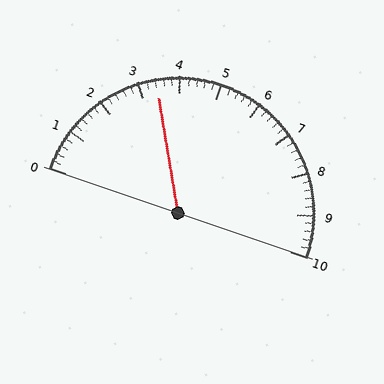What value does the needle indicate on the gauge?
The needle indicates approximately 3.4.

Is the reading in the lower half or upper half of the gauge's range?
The reading is in the lower half of the range (0 to 10).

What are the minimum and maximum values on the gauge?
The gauge ranges from 0 to 10.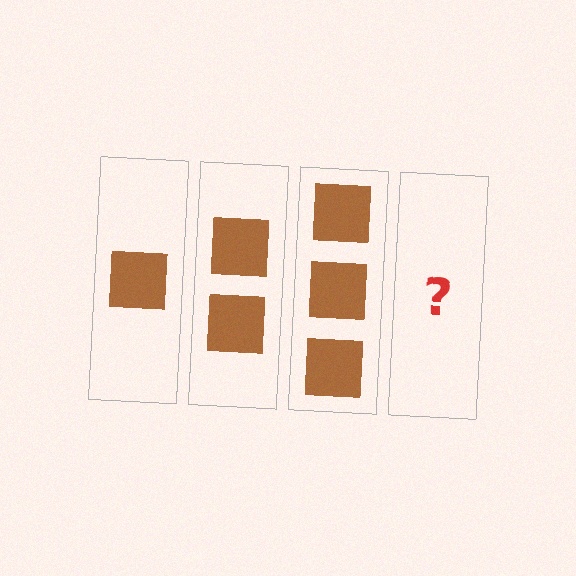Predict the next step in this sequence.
The next step is 4 squares.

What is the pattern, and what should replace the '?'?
The pattern is that each step adds one more square. The '?' should be 4 squares.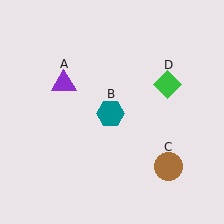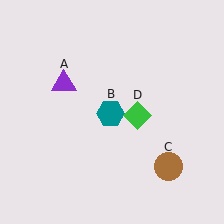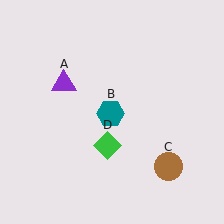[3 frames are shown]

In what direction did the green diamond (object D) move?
The green diamond (object D) moved down and to the left.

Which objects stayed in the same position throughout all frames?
Purple triangle (object A) and teal hexagon (object B) and brown circle (object C) remained stationary.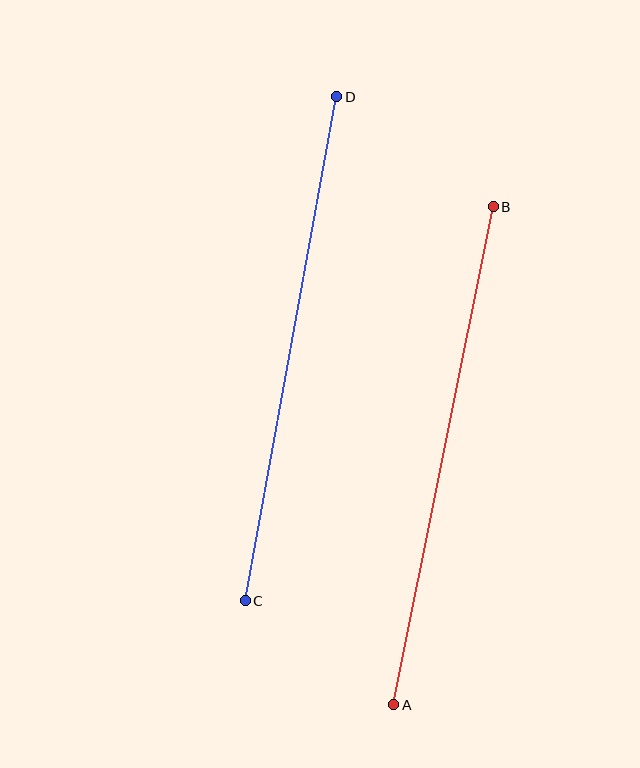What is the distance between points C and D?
The distance is approximately 512 pixels.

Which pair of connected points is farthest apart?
Points C and D are farthest apart.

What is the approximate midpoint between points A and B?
The midpoint is at approximately (443, 456) pixels.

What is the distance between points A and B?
The distance is approximately 508 pixels.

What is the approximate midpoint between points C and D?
The midpoint is at approximately (291, 349) pixels.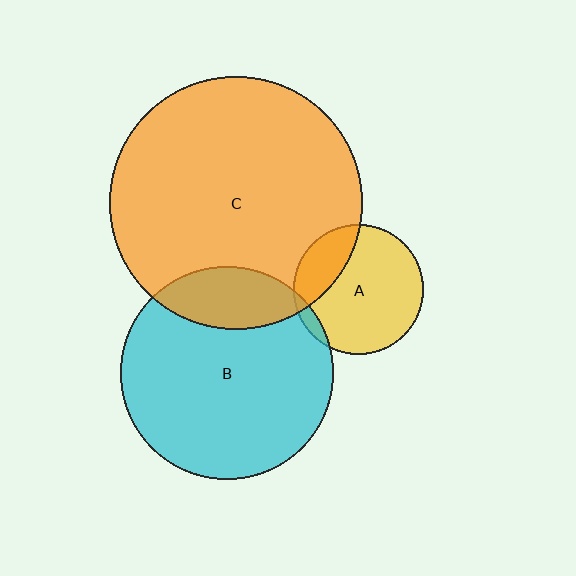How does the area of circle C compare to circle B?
Approximately 1.4 times.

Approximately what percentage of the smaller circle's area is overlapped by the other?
Approximately 20%.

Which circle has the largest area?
Circle C (orange).